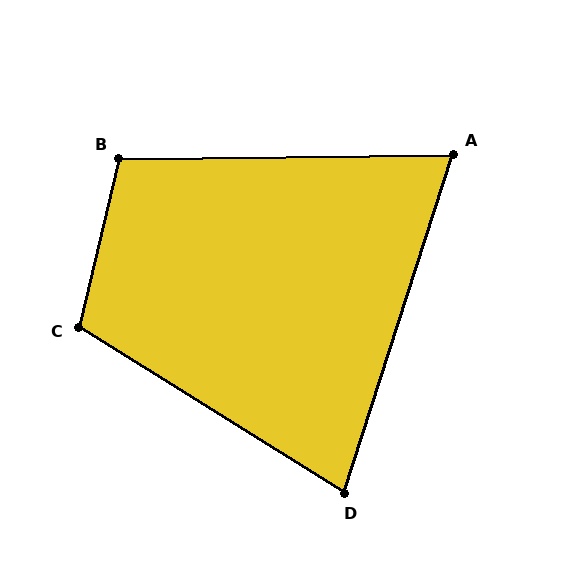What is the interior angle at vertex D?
Approximately 76 degrees (acute).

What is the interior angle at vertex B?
Approximately 104 degrees (obtuse).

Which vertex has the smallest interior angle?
A, at approximately 71 degrees.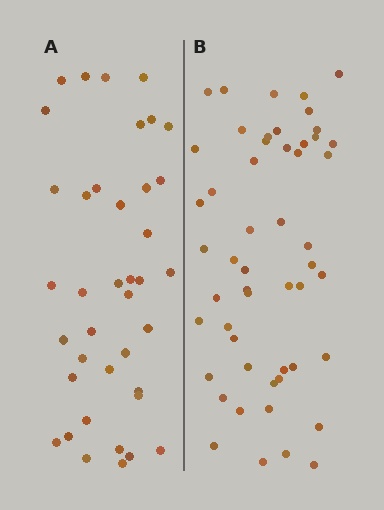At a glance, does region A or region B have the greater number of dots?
Region B (the right region) has more dots.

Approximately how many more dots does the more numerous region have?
Region B has approximately 15 more dots than region A.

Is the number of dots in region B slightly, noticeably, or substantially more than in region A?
Region B has noticeably more, but not dramatically so. The ratio is roughly 1.3 to 1.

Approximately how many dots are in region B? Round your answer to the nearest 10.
About 50 dots. (The exact count is 52, which rounds to 50.)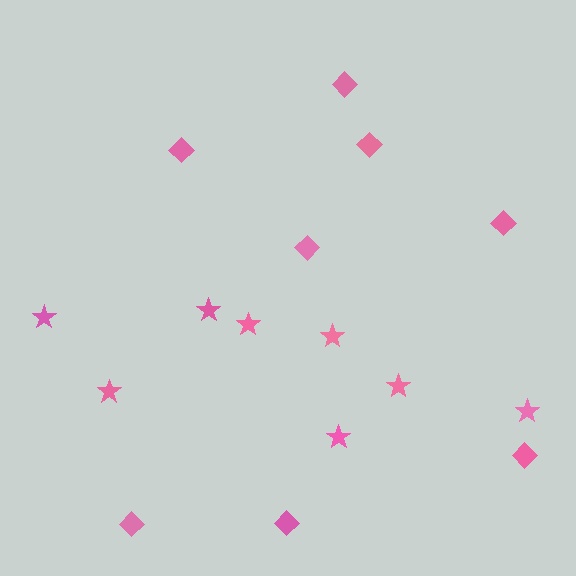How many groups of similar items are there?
There are 2 groups: one group of stars (8) and one group of diamonds (8).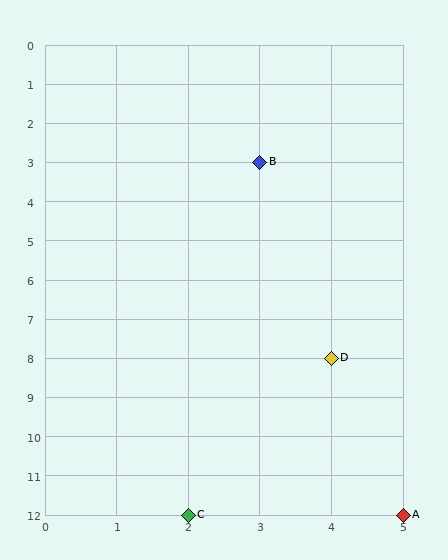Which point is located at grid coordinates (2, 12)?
Point C is at (2, 12).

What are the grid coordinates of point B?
Point B is at grid coordinates (3, 3).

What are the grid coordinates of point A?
Point A is at grid coordinates (5, 12).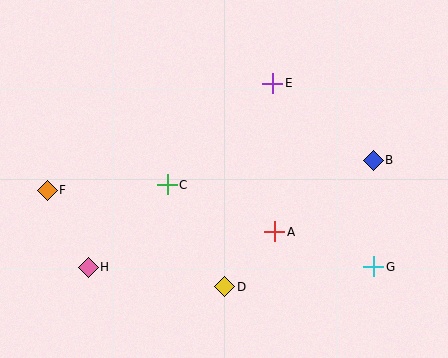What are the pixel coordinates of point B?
Point B is at (373, 160).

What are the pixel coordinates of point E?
Point E is at (273, 83).